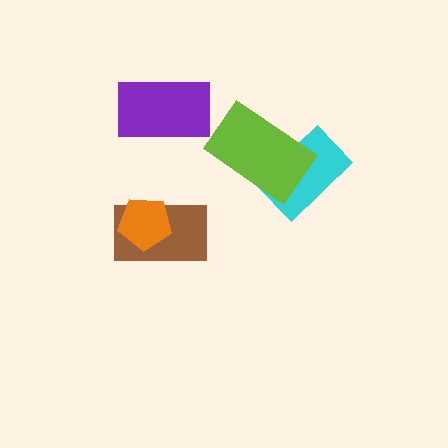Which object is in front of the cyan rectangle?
The lime rectangle is in front of the cyan rectangle.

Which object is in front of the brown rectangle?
The orange pentagon is in front of the brown rectangle.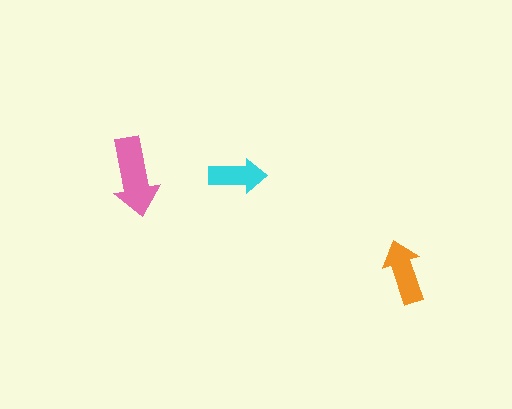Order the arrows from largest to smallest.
the pink one, the orange one, the cyan one.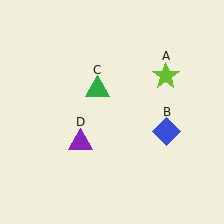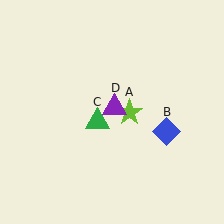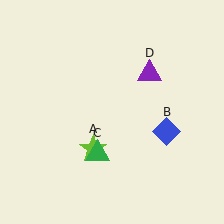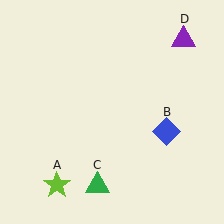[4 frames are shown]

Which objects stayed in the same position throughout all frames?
Blue diamond (object B) remained stationary.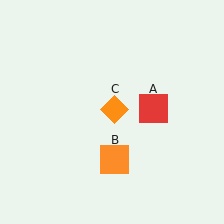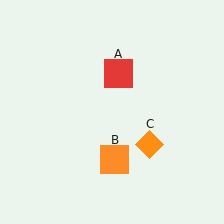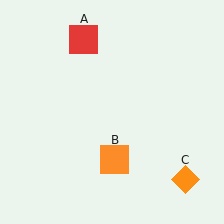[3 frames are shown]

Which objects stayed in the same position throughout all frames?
Orange square (object B) remained stationary.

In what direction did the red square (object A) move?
The red square (object A) moved up and to the left.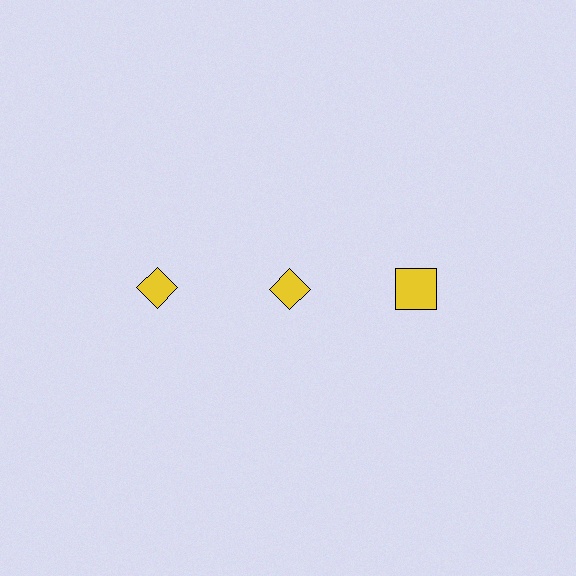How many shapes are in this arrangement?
There are 3 shapes arranged in a grid pattern.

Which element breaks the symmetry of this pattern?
The yellow square in the top row, center column breaks the symmetry. All other shapes are yellow diamonds.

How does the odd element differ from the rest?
It has a different shape: square instead of diamond.